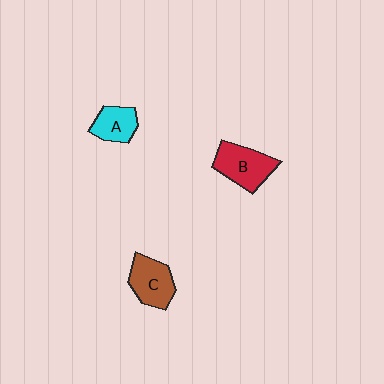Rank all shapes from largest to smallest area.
From largest to smallest: B (red), C (brown), A (cyan).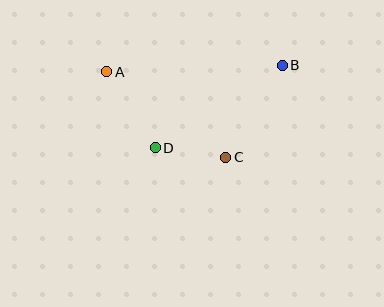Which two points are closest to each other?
Points C and D are closest to each other.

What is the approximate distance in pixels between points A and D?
The distance between A and D is approximately 90 pixels.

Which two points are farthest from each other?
Points A and B are farthest from each other.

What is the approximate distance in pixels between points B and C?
The distance between B and C is approximately 108 pixels.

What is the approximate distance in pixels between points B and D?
The distance between B and D is approximately 152 pixels.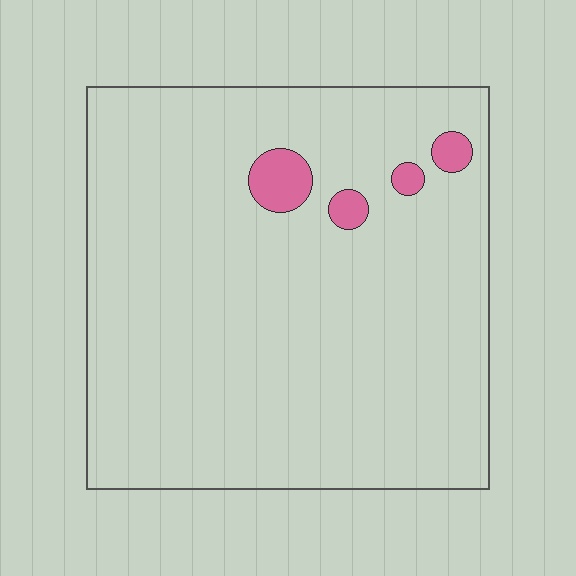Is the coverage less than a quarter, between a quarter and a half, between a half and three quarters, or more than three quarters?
Less than a quarter.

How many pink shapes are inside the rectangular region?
4.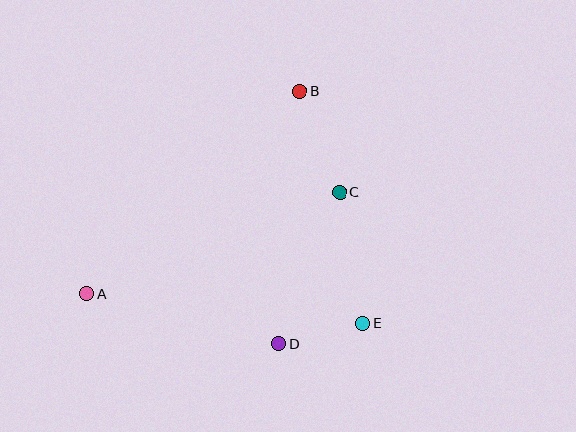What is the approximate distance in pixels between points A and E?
The distance between A and E is approximately 277 pixels.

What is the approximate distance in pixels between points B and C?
The distance between B and C is approximately 109 pixels.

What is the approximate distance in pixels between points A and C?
The distance between A and C is approximately 273 pixels.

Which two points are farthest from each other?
Points A and B are farthest from each other.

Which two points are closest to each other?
Points D and E are closest to each other.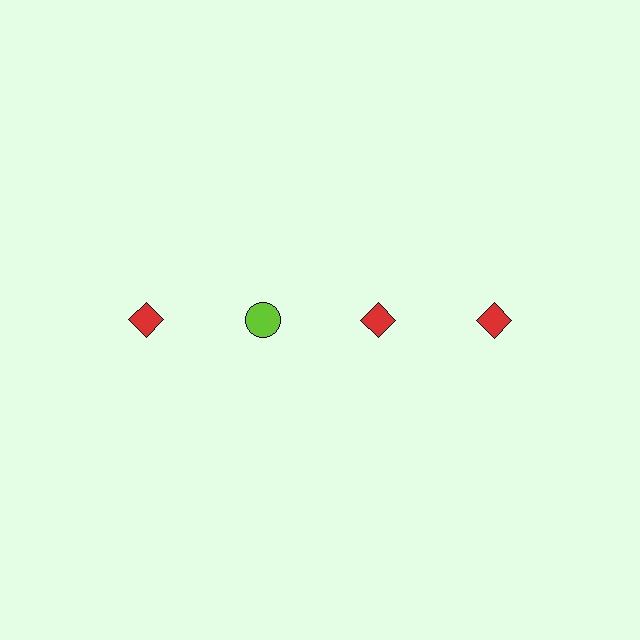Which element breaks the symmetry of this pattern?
The lime circle in the top row, second from left column breaks the symmetry. All other shapes are red diamonds.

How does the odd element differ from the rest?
It differs in both color (lime instead of red) and shape (circle instead of diamond).